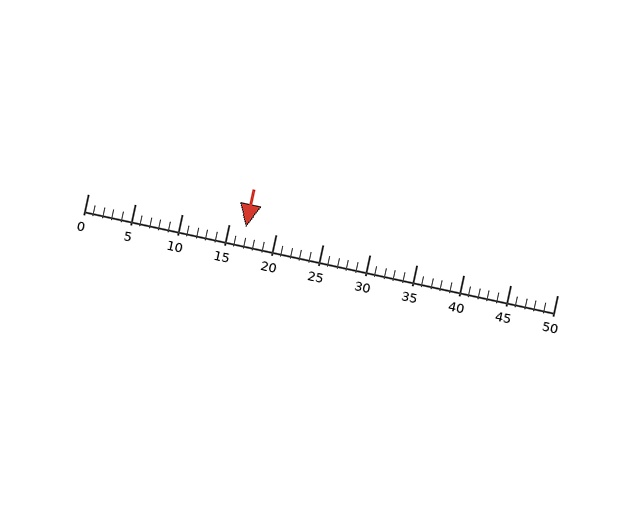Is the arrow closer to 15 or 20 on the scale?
The arrow is closer to 15.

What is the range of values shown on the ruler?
The ruler shows values from 0 to 50.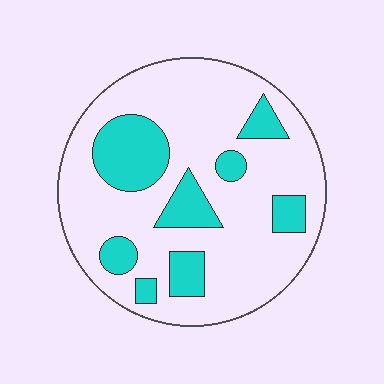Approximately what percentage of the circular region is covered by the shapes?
Approximately 25%.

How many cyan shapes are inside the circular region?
8.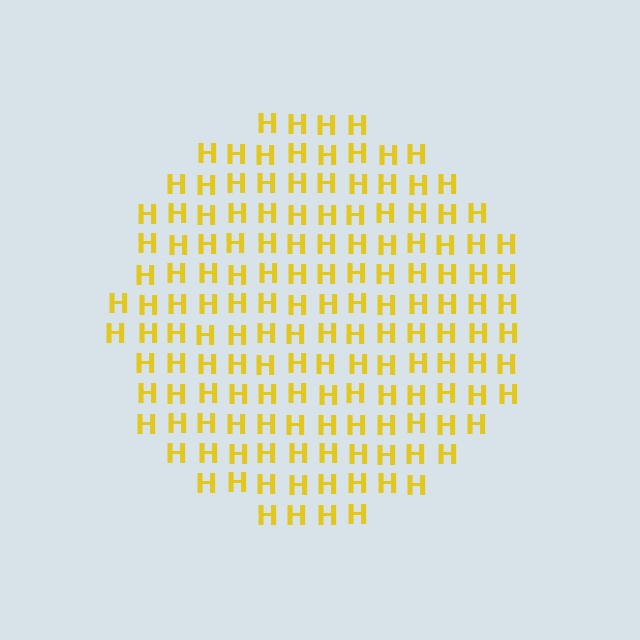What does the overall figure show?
The overall figure shows a circle.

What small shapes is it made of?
It is made of small letter H's.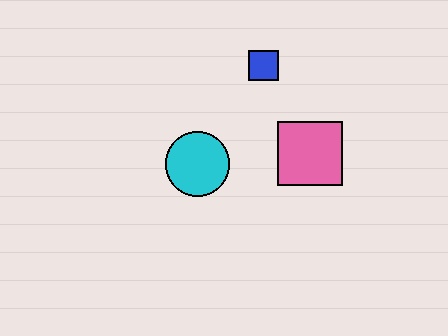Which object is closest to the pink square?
The blue square is closest to the pink square.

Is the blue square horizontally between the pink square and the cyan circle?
Yes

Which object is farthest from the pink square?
The cyan circle is farthest from the pink square.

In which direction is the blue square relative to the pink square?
The blue square is above the pink square.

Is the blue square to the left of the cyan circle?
No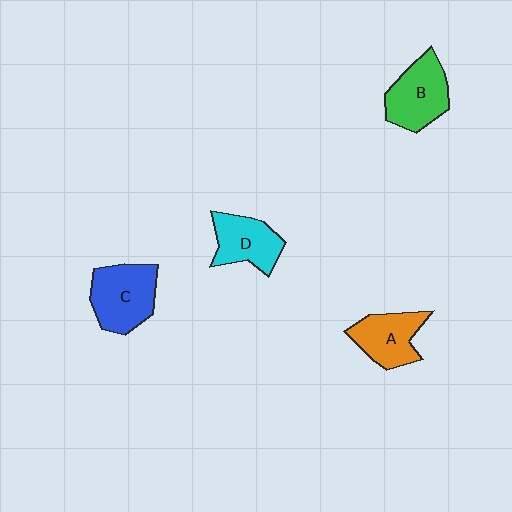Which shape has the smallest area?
Shape D (cyan).